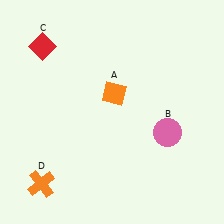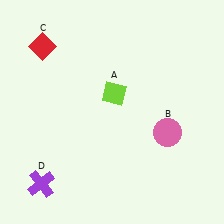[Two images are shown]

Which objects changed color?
A changed from orange to lime. D changed from orange to purple.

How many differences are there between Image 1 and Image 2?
There are 2 differences between the two images.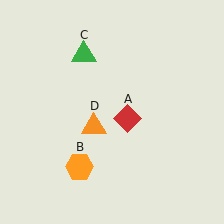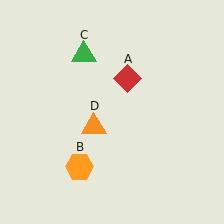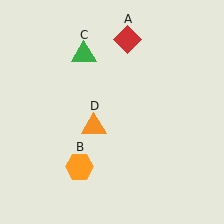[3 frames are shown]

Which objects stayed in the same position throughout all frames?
Orange hexagon (object B) and green triangle (object C) and orange triangle (object D) remained stationary.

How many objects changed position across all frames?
1 object changed position: red diamond (object A).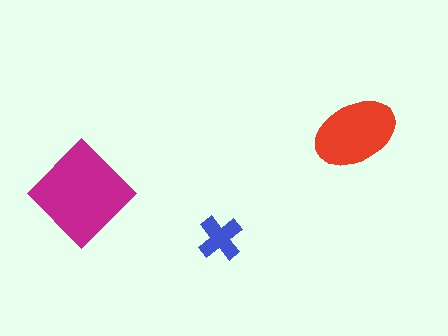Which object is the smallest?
The blue cross.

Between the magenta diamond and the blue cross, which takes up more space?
The magenta diamond.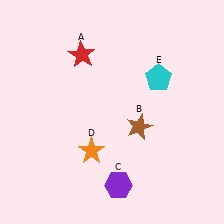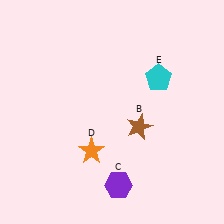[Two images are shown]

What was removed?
The red star (A) was removed in Image 2.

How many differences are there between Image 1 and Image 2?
There is 1 difference between the two images.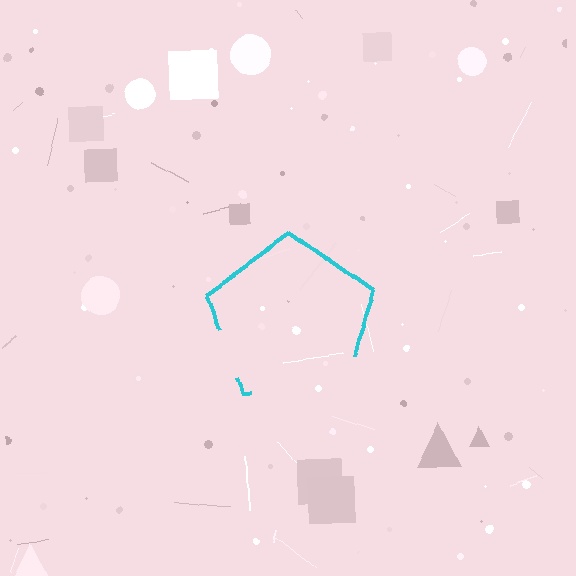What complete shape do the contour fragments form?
The contour fragments form a pentagon.